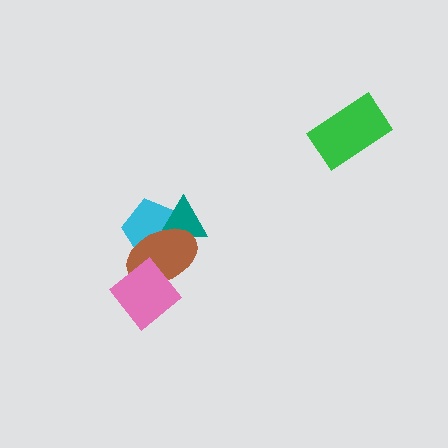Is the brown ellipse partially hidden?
Yes, it is partially covered by another shape.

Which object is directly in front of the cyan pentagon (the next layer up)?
The teal triangle is directly in front of the cyan pentagon.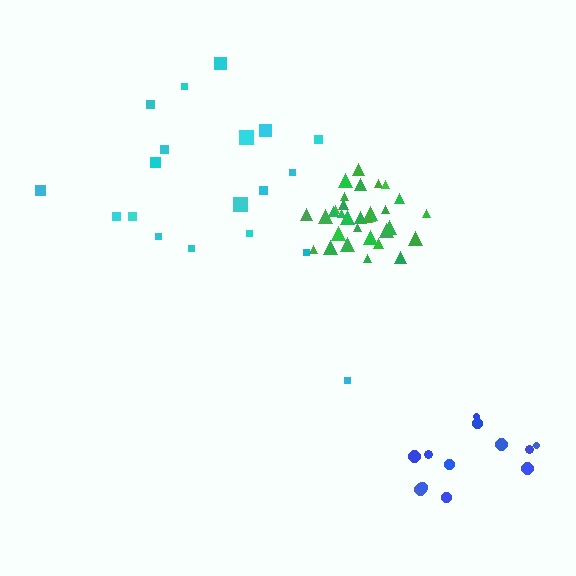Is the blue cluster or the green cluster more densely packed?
Green.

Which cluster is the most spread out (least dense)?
Cyan.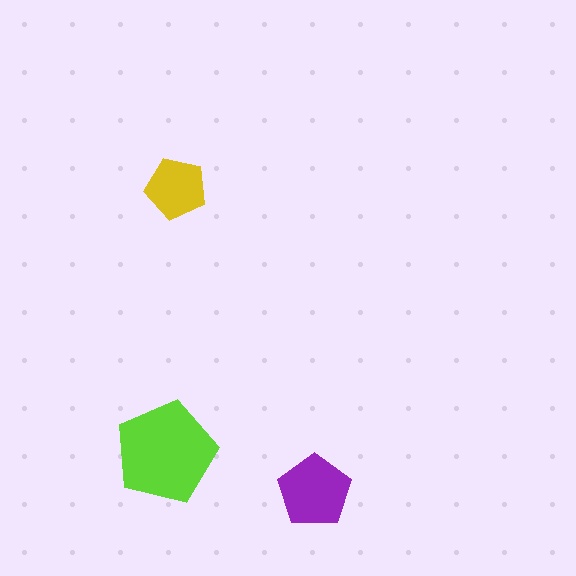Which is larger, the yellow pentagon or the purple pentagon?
The purple one.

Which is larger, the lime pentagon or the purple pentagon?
The lime one.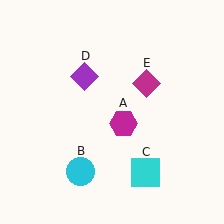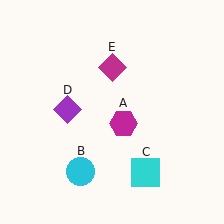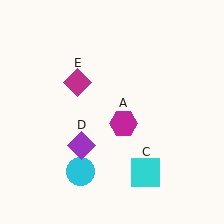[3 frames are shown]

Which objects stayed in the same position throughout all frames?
Magenta hexagon (object A) and cyan circle (object B) and cyan square (object C) remained stationary.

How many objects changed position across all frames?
2 objects changed position: purple diamond (object D), magenta diamond (object E).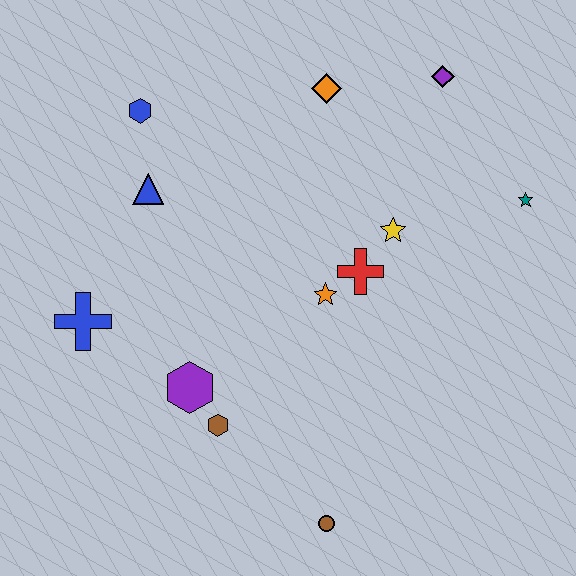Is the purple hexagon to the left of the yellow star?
Yes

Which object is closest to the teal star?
The yellow star is closest to the teal star.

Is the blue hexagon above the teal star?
Yes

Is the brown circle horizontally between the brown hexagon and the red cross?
Yes